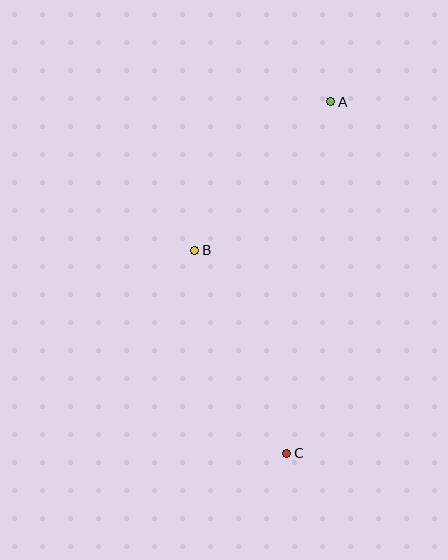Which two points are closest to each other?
Points A and B are closest to each other.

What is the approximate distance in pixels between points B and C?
The distance between B and C is approximately 223 pixels.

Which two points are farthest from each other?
Points A and C are farthest from each other.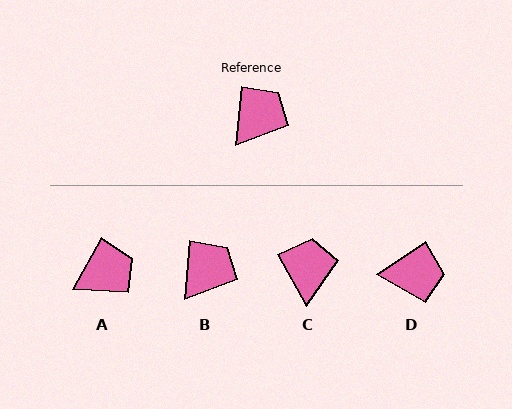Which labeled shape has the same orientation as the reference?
B.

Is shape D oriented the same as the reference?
No, it is off by about 51 degrees.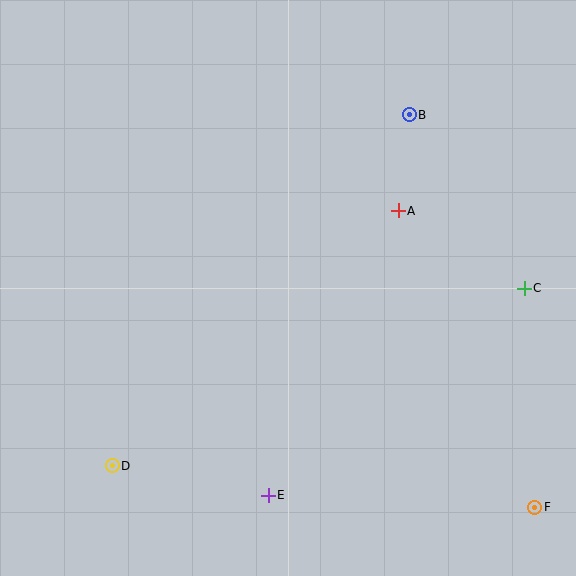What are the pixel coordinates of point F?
Point F is at (535, 507).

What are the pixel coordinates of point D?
Point D is at (112, 466).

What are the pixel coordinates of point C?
Point C is at (524, 289).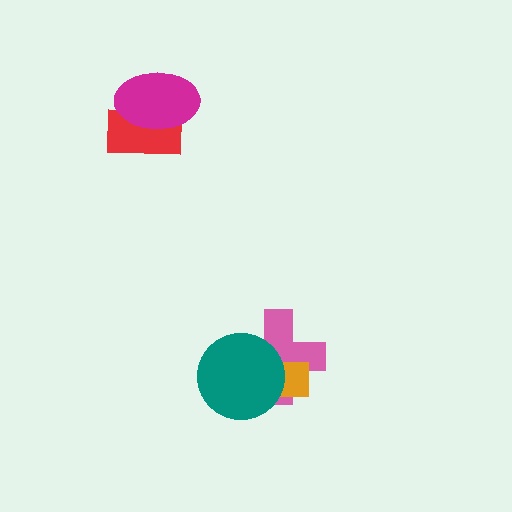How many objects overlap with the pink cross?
2 objects overlap with the pink cross.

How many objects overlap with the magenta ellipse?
1 object overlaps with the magenta ellipse.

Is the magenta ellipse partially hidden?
No, no other shape covers it.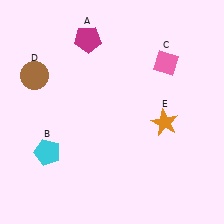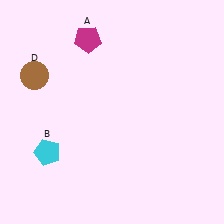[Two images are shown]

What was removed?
The orange star (E), the pink diamond (C) were removed in Image 2.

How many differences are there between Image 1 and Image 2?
There are 2 differences between the two images.